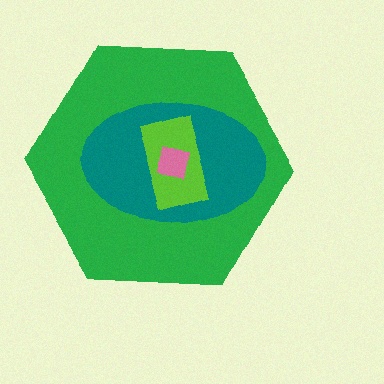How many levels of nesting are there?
4.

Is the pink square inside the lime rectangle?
Yes.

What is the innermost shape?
The pink square.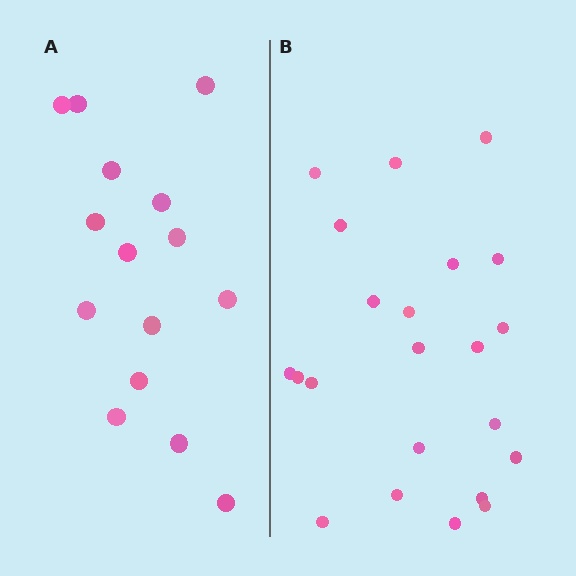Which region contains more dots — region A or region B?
Region B (the right region) has more dots.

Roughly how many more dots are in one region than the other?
Region B has roughly 8 or so more dots than region A.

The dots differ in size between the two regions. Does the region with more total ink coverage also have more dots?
No. Region A has more total ink coverage because its dots are larger, but region B actually contains more individual dots. Total area can be misleading — the number of items is what matters here.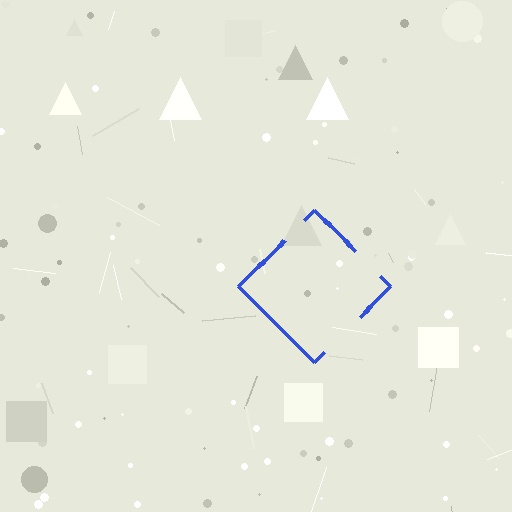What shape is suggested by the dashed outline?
The dashed outline suggests a diamond.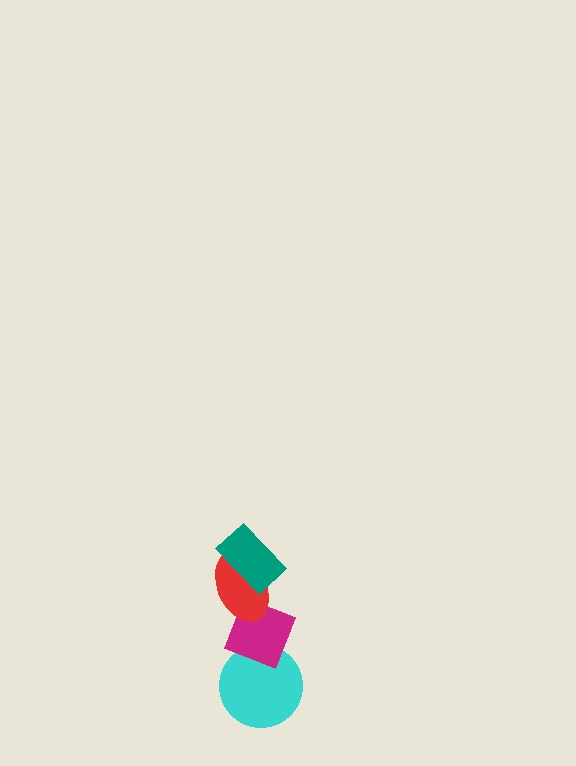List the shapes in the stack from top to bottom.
From top to bottom: the teal rectangle, the red ellipse, the magenta diamond, the cyan circle.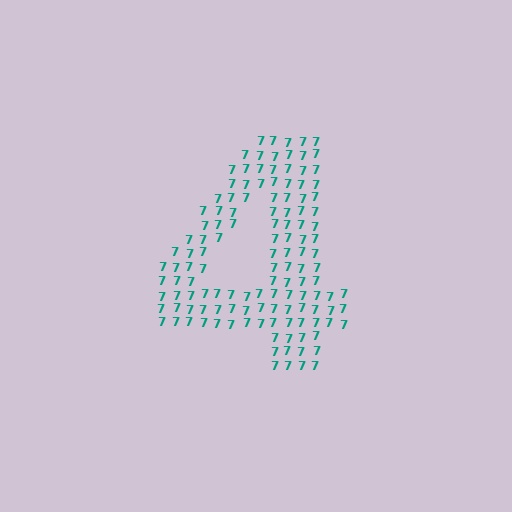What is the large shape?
The large shape is the digit 4.